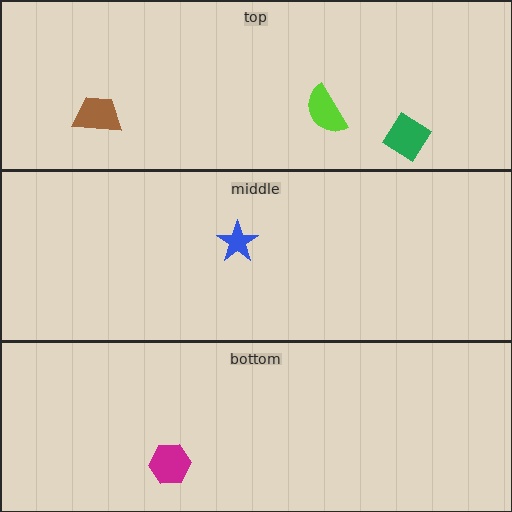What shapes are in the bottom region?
The magenta hexagon.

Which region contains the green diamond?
The top region.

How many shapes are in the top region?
3.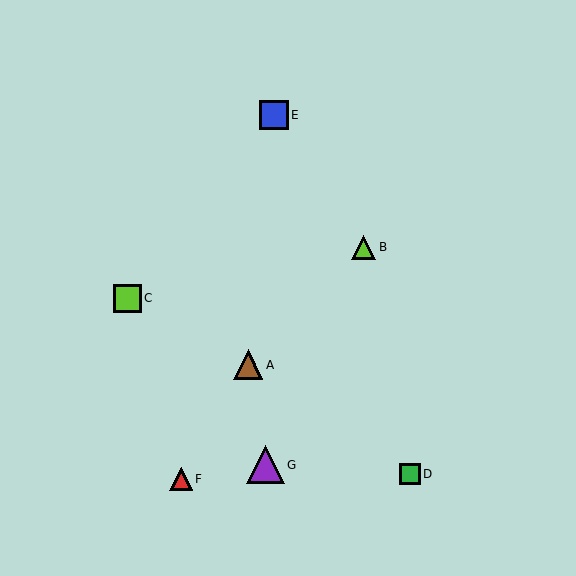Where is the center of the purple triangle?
The center of the purple triangle is at (265, 465).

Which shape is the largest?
The purple triangle (labeled G) is the largest.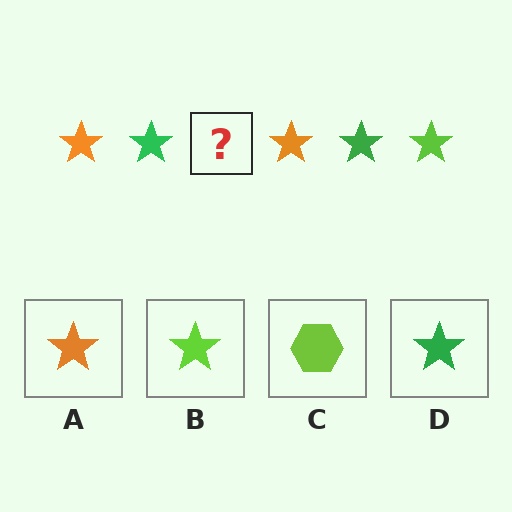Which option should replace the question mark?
Option B.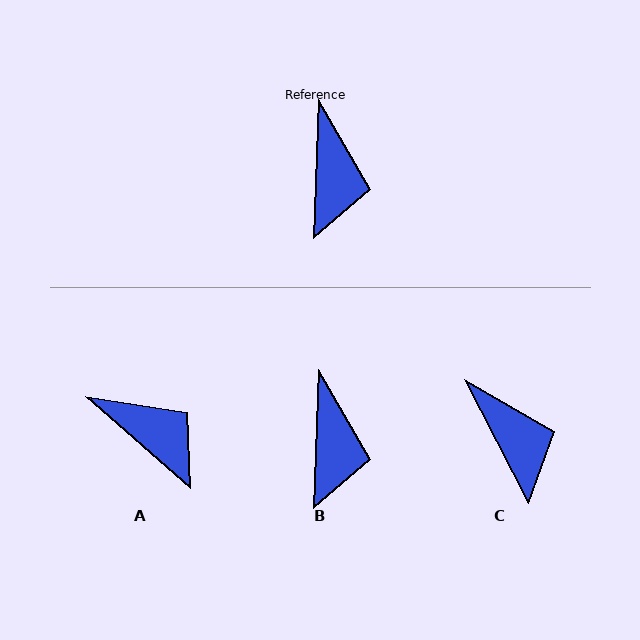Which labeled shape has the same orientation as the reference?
B.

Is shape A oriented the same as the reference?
No, it is off by about 51 degrees.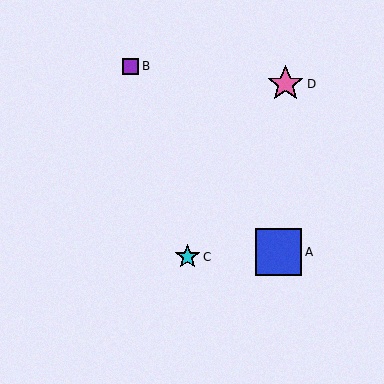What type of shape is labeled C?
Shape C is a cyan star.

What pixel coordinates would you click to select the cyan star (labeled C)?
Click at (187, 257) to select the cyan star C.